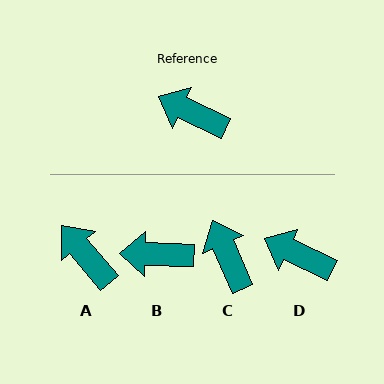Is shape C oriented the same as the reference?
No, it is off by about 41 degrees.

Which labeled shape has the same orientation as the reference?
D.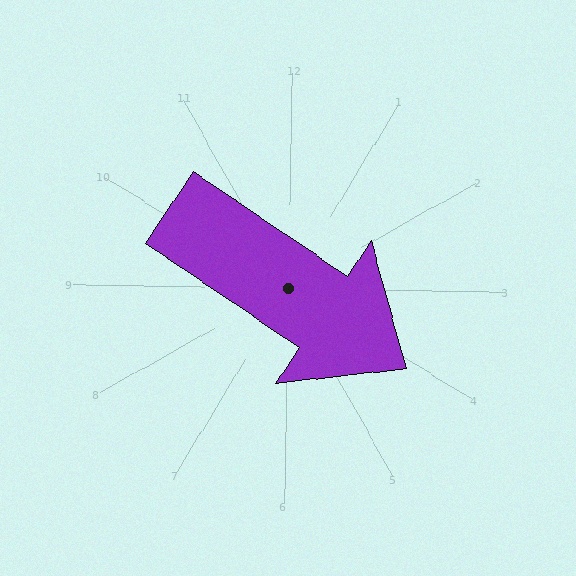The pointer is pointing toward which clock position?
Roughly 4 o'clock.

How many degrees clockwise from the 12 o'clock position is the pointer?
Approximately 123 degrees.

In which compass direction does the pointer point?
Southeast.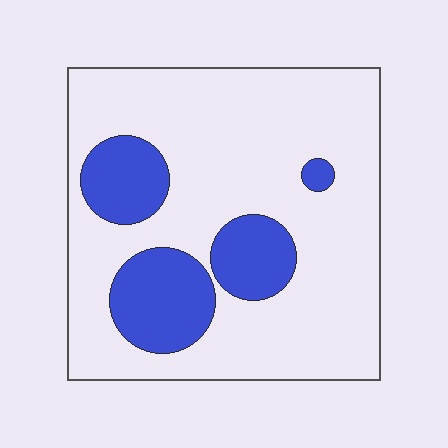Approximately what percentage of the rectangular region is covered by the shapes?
Approximately 20%.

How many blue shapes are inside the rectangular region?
4.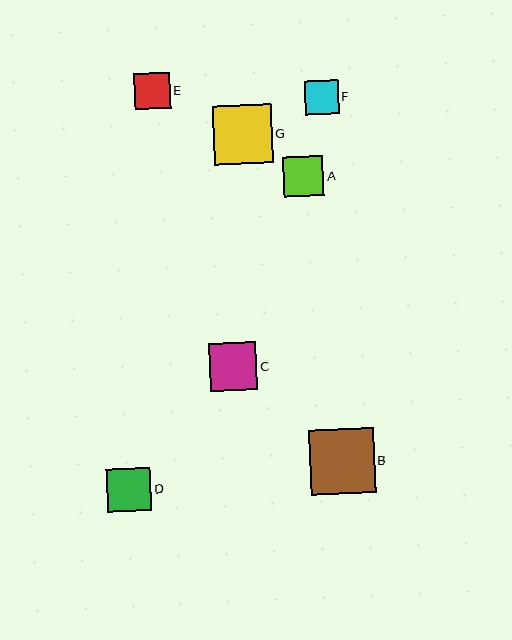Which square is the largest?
Square B is the largest with a size of approximately 65 pixels.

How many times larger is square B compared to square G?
Square B is approximately 1.1 times the size of square G.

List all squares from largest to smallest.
From largest to smallest: B, G, C, D, A, E, F.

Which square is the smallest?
Square F is the smallest with a size of approximately 34 pixels.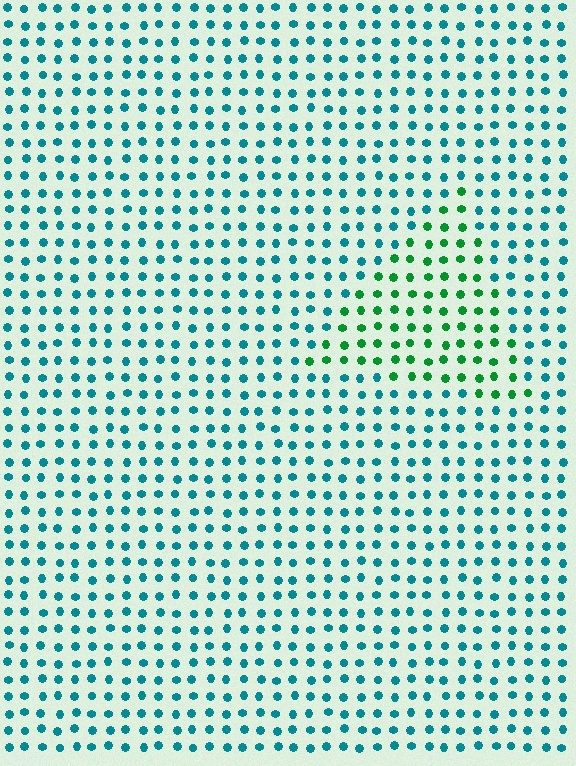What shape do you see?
I see a triangle.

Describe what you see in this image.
The image is filled with small teal elements in a uniform arrangement. A triangle-shaped region is visible where the elements are tinted to a slightly different hue, forming a subtle color boundary.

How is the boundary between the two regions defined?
The boundary is defined purely by a slight shift in hue (about 47 degrees). Spacing, size, and orientation are identical on both sides.